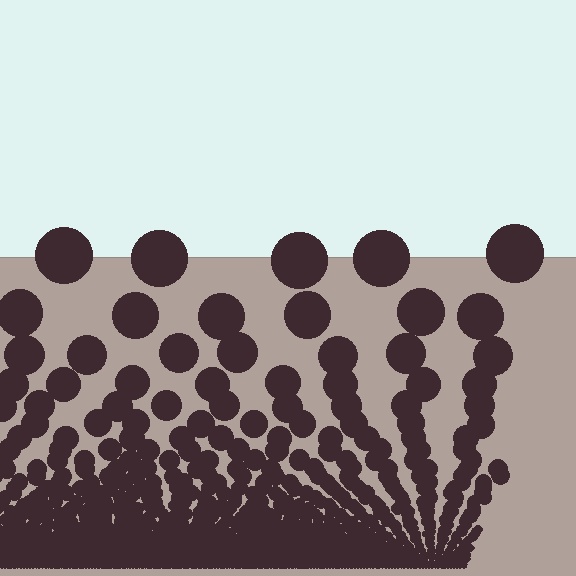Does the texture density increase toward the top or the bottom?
Density increases toward the bottom.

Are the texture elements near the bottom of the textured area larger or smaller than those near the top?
Smaller. The gradient is inverted — elements near the bottom are smaller and denser.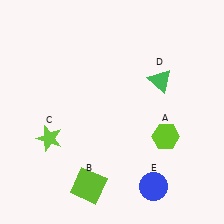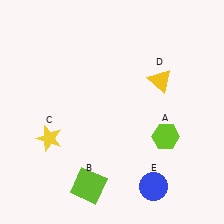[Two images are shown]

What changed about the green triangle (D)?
In Image 1, D is green. In Image 2, it changed to yellow.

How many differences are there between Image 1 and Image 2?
There are 2 differences between the two images.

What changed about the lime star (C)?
In Image 1, C is lime. In Image 2, it changed to yellow.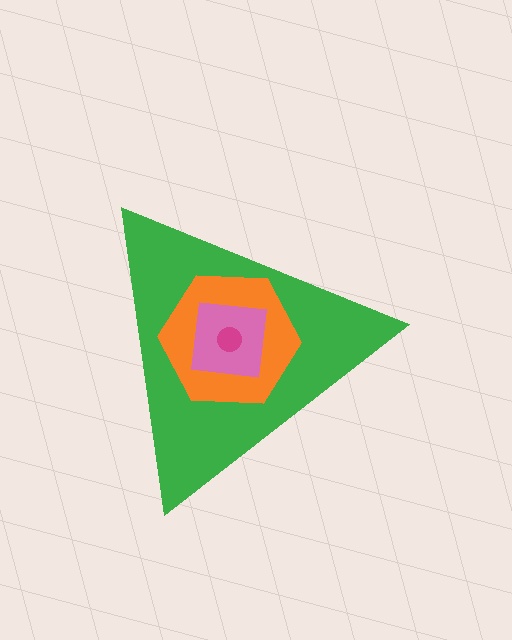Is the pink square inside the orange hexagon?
Yes.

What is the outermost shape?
The green triangle.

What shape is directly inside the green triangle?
The orange hexagon.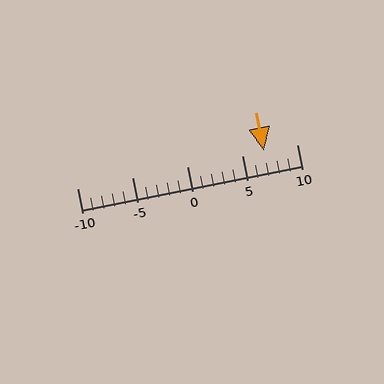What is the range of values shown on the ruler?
The ruler shows values from -10 to 10.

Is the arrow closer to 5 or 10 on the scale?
The arrow is closer to 5.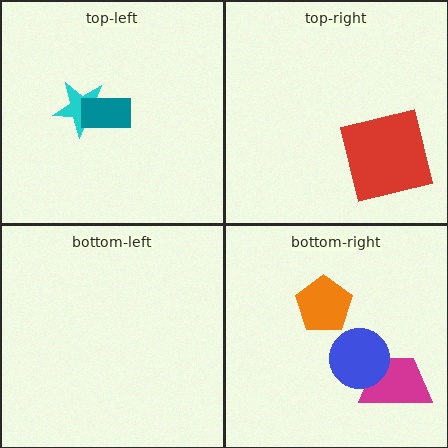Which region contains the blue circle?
The bottom-right region.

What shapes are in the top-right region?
The red square.